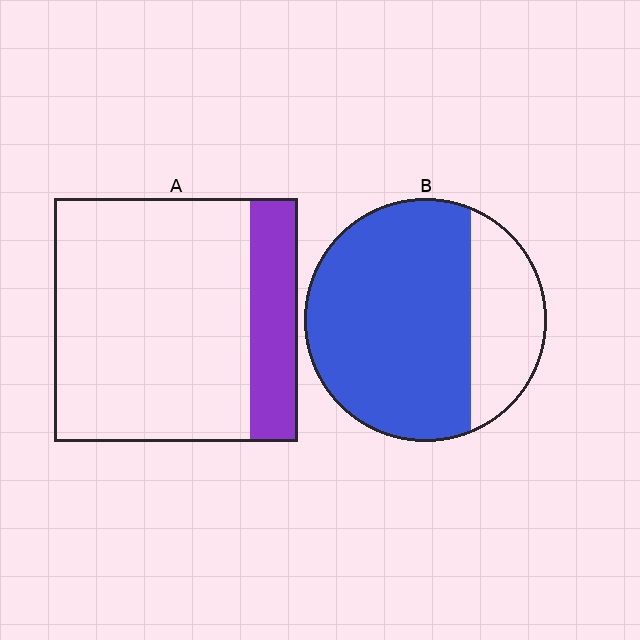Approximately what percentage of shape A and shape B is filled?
A is approximately 20% and B is approximately 75%.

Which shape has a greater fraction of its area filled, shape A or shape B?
Shape B.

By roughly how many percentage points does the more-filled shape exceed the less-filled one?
By roughly 55 percentage points (B over A).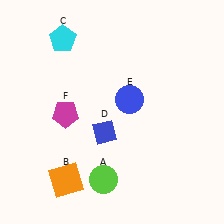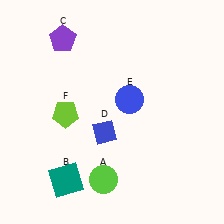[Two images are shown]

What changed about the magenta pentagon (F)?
In Image 1, F is magenta. In Image 2, it changed to lime.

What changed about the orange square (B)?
In Image 1, B is orange. In Image 2, it changed to teal.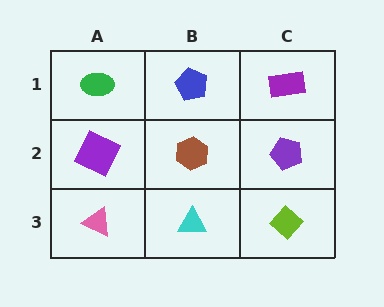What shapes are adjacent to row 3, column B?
A brown hexagon (row 2, column B), a pink triangle (row 3, column A), a lime diamond (row 3, column C).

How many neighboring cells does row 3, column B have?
3.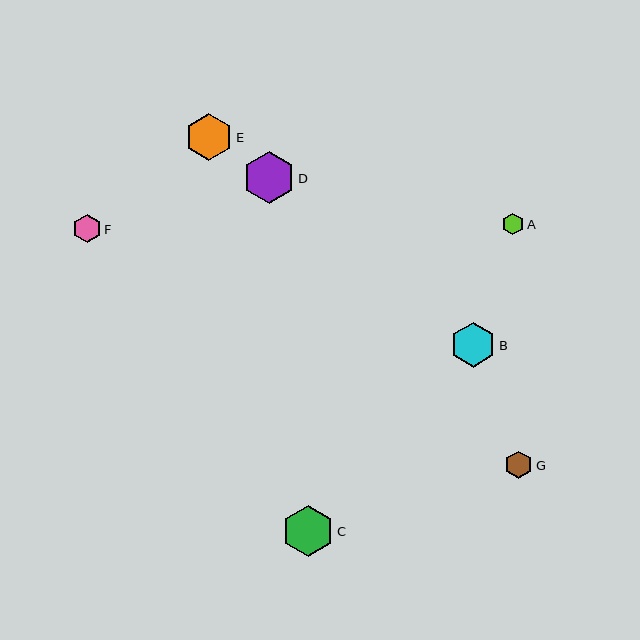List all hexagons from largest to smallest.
From largest to smallest: D, C, E, B, F, G, A.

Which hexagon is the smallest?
Hexagon A is the smallest with a size of approximately 22 pixels.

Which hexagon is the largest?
Hexagon D is the largest with a size of approximately 52 pixels.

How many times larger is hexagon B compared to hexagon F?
Hexagon B is approximately 1.6 times the size of hexagon F.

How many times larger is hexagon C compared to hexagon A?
Hexagon C is approximately 2.4 times the size of hexagon A.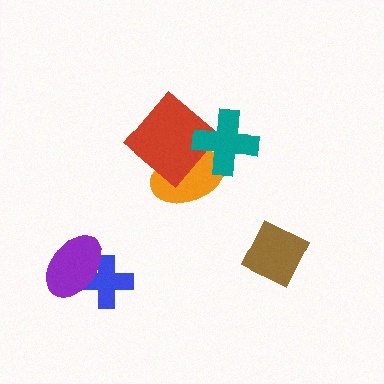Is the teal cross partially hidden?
No, no other shape covers it.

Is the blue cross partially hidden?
Yes, it is partially covered by another shape.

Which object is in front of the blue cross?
The purple ellipse is in front of the blue cross.